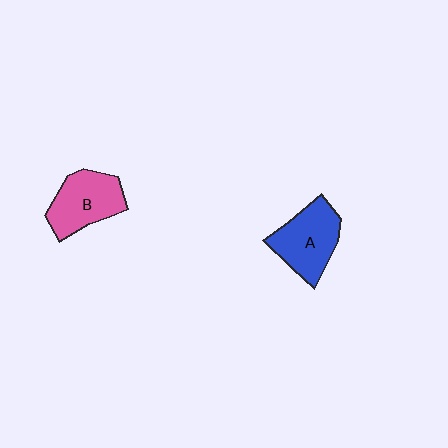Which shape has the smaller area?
Shape B (pink).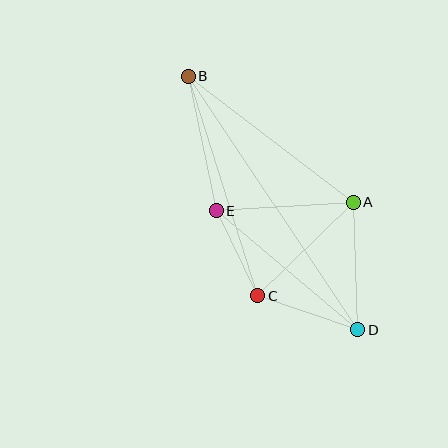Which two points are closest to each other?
Points C and E are closest to each other.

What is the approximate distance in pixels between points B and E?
The distance between B and E is approximately 137 pixels.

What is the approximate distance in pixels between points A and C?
The distance between A and C is approximately 134 pixels.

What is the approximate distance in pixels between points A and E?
The distance between A and E is approximately 137 pixels.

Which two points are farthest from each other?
Points B and D are farthest from each other.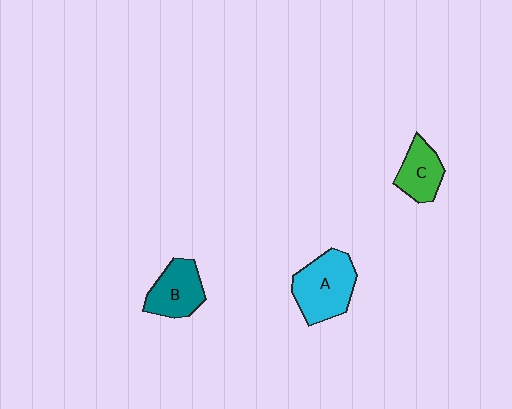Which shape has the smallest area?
Shape C (green).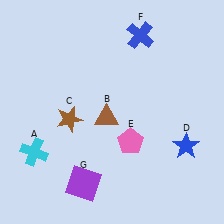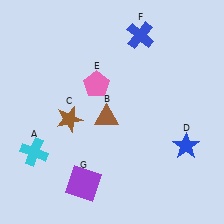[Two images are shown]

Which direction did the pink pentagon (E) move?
The pink pentagon (E) moved up.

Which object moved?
The pink pentagon (E) moved up.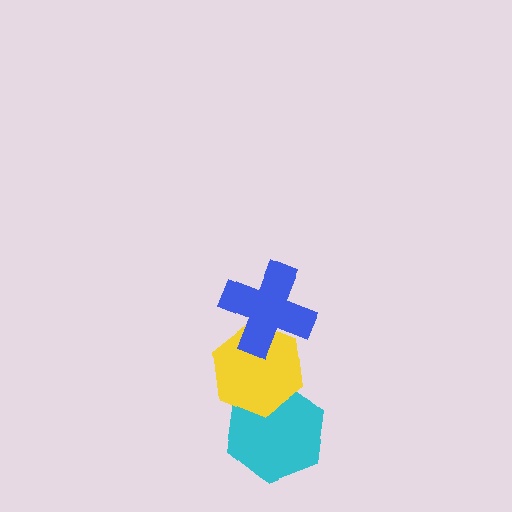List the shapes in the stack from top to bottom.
From top to bottom: the blue cross, the yellow hexagon, the cyan hexagon.